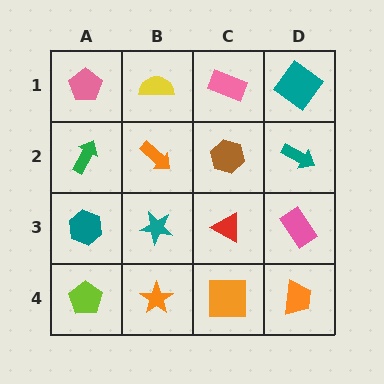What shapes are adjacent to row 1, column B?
An orange arrow (row 2, column B), a pink pentagon (row 1, column A), a pink rectangle (row 1, column C).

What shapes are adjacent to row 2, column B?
A yellow semicircle (row 1, column B), a teal star (row 3, column B), a green arrow (row 2, column A), a brown hexagon (row 2, column C).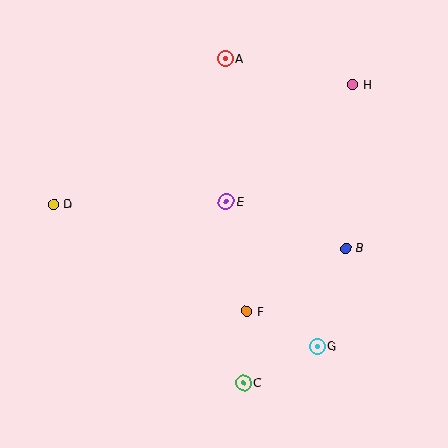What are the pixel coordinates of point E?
Point E is at (226, 202).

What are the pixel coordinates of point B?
Point B is at (346, 248).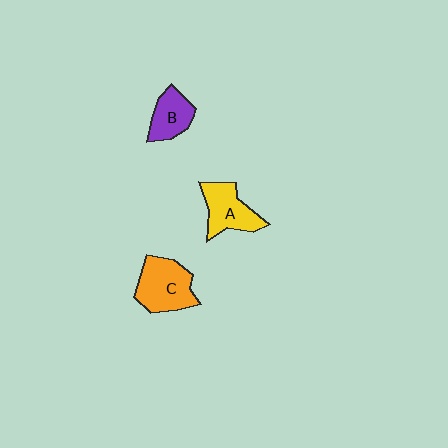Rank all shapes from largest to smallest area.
From largest to smallest: C (orange), A (yellow), B (purple).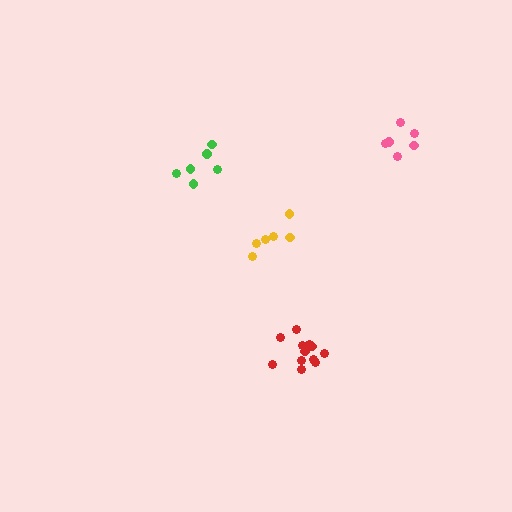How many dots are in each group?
Group 1: 6 dots, Group 2: 12 dots, Group 3: 6 dots, Group 4: 6 dots (30 total).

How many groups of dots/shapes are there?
There are 4 groups.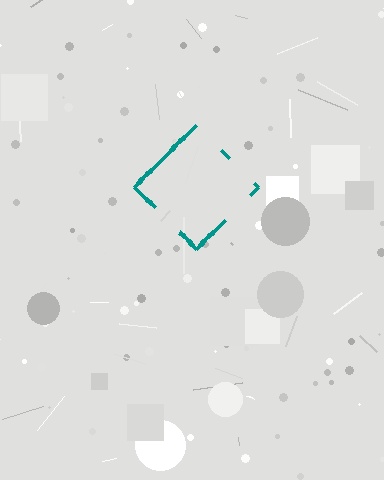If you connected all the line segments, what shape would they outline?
They would outline a diamond.